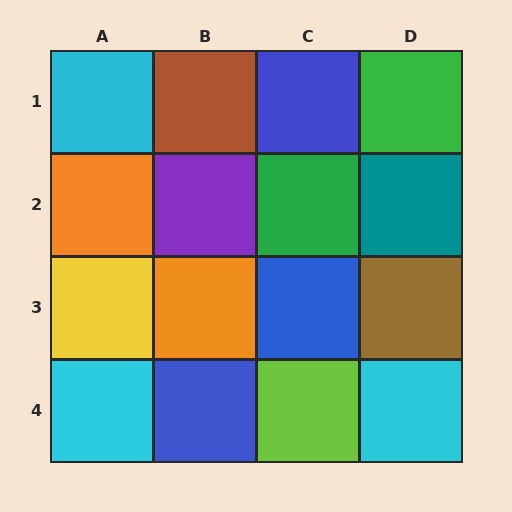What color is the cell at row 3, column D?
Brown.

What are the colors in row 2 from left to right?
Orange, purple, green, teal.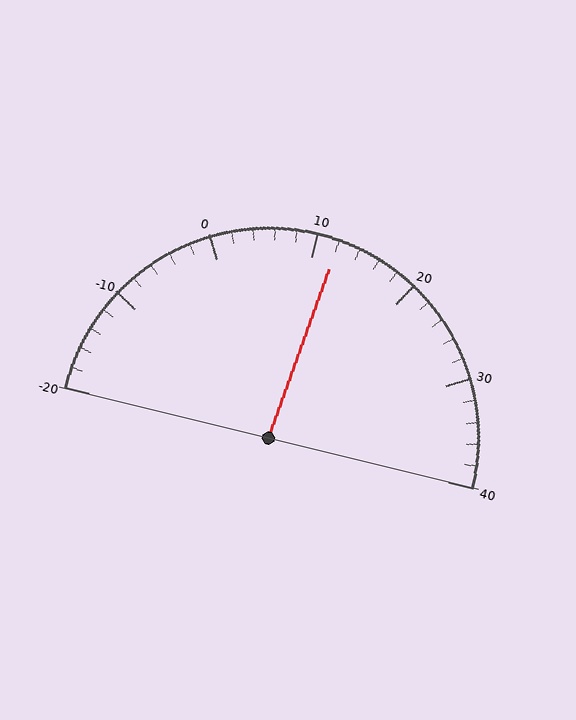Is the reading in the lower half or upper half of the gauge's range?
The reading is in the upper half of the range (-20 to 40).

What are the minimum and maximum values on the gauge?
The gauge ranges from -20 to 40.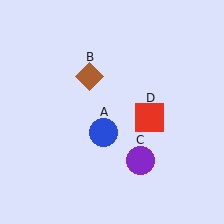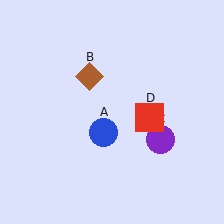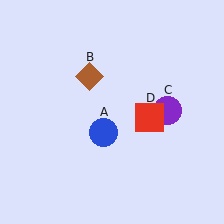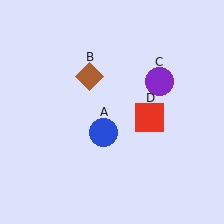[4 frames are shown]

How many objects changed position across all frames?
1 object changed position: purple circle (object C).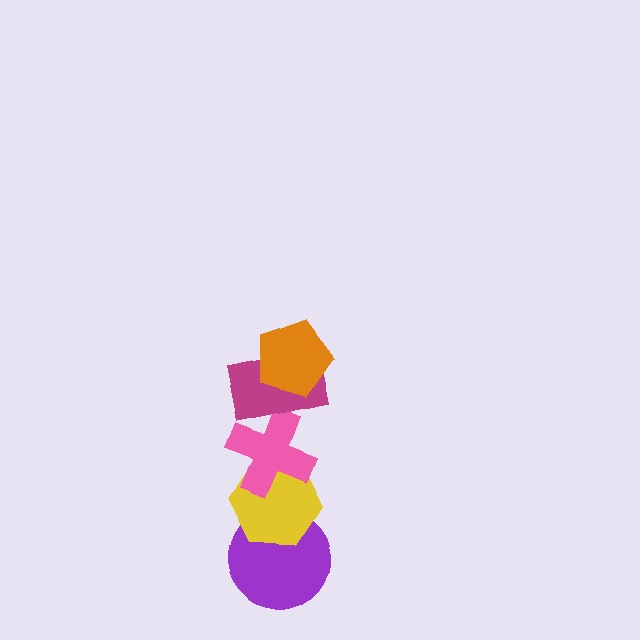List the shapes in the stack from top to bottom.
From top to bottom: the orange pentagon, the magenta rectangle, the pink cross, the yellow hexagon, the purple circle.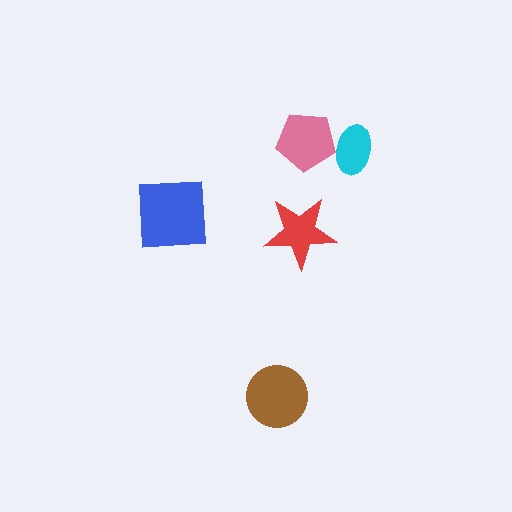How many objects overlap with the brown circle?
0 objects overlap with the brown circle.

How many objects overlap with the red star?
0 objects overlap with the red star.